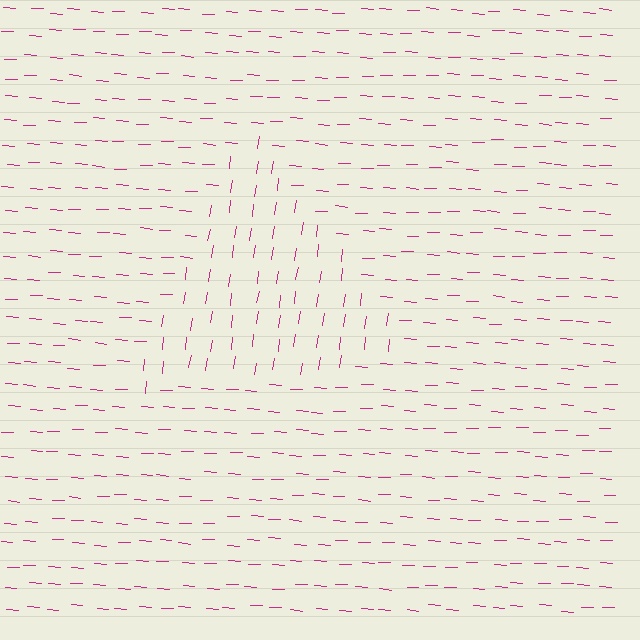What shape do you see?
I see a triangle.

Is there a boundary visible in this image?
Yes, there is a texture boundary formed by a change in line orientation.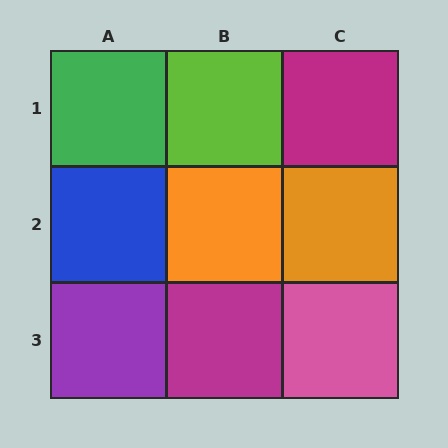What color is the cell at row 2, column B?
Orange.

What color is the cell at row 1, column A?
Green.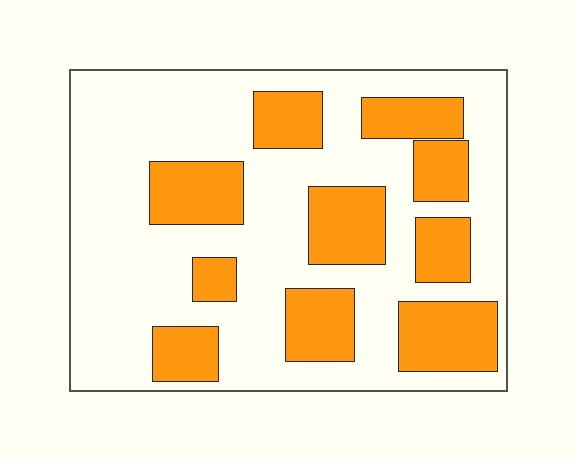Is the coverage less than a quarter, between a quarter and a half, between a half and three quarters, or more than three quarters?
Between a quarter and a half.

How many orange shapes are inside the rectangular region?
10.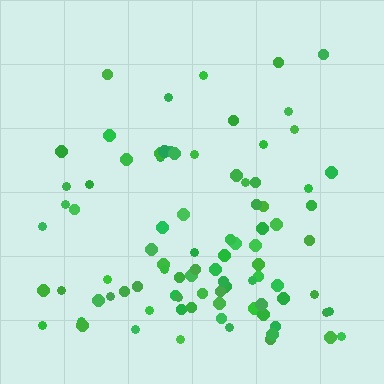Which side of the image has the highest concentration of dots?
The bottom.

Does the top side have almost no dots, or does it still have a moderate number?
Still a moderate number, just noticeably fewer than the bottom.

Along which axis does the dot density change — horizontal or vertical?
Vertical.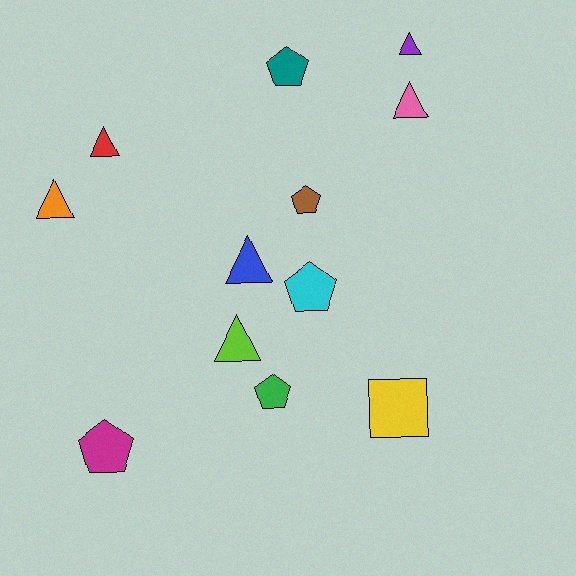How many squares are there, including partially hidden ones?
There is 1 square.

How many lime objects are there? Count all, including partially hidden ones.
There is 1 lime object.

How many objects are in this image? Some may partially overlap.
There are 12 objects.